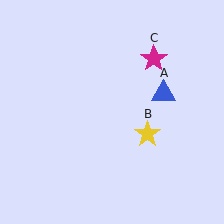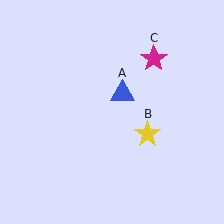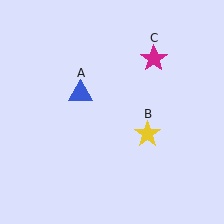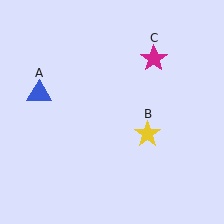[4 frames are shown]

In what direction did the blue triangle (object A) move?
The blue triangle (object A) moved left.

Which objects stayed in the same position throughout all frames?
Yellow star (object B) and magenta star (object C) remained stationary.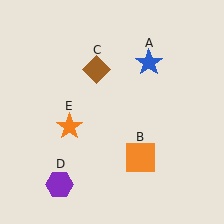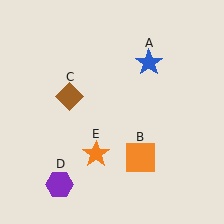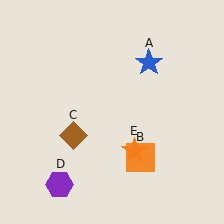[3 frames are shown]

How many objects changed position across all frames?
2 objects changed position: brown diamond (object C), orange star (object E).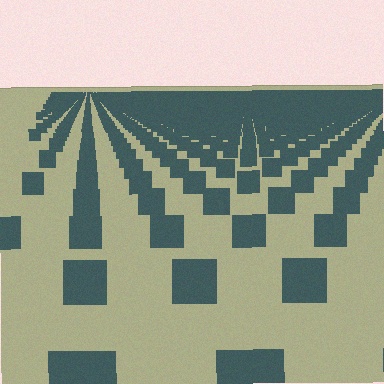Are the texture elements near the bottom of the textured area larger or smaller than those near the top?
Larger. Near the bottom, elements are closer to the viewer and appear at a bigger on-screen size.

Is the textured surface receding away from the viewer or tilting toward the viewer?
The surface is receding away from the viewer. Texture elements get smaller and denser toward the top.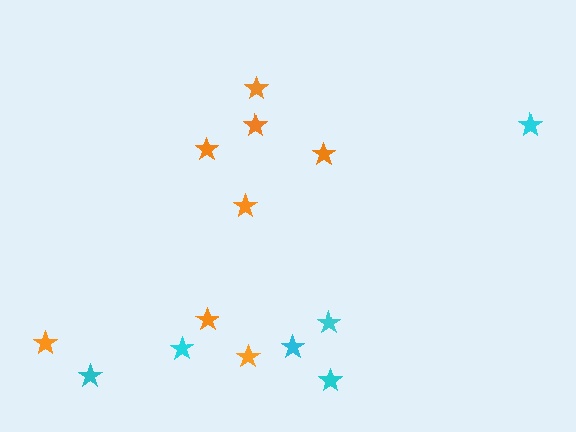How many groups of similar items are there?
There are 2 groups: one group of orange stars (8) and one group of cyan stars (6).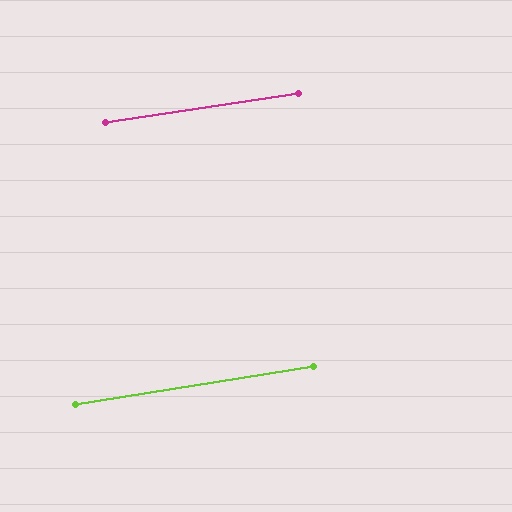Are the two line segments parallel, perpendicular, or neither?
Parallel — their directions differ by only 0.2°.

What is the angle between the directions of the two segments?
Approximately 0 degrees.